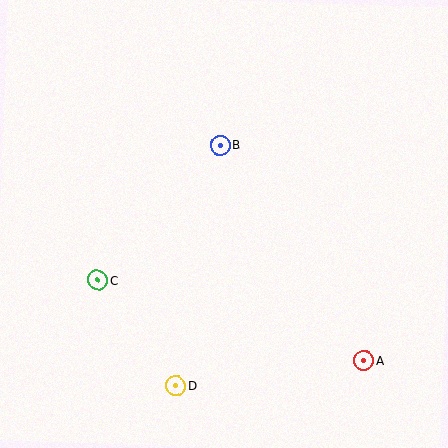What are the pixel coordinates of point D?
Point D is at (176, 386).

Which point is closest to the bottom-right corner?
Point A is closest to the bottom-right corner.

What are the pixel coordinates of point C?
Point C is at (98, 280).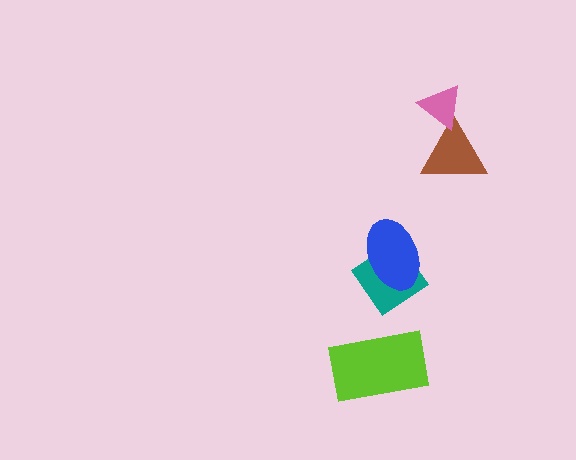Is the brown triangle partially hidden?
Yes, it is partially covered by another shape.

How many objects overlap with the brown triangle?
1 object overlaps with the brown triangle.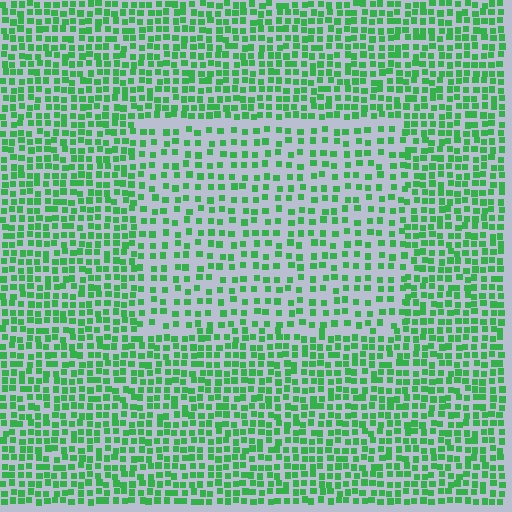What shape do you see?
I see a rectangle.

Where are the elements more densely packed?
The elements are more densely packed outside the rectangle boundary.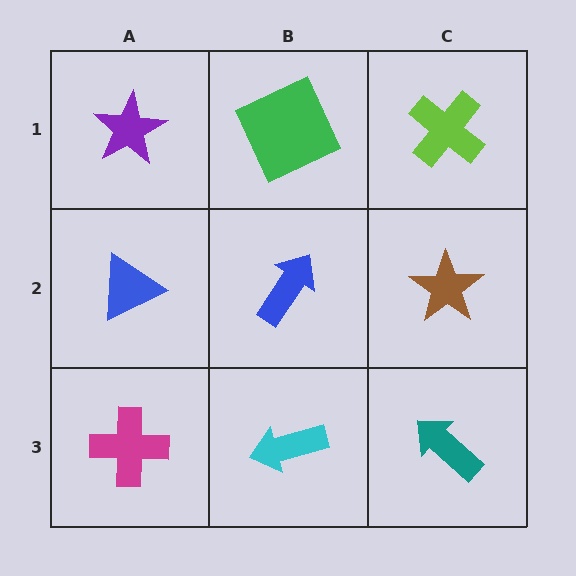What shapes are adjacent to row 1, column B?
A blue arrow (row 2, column B), a purple star (row 1, column A), a lime cross (row 1, column C).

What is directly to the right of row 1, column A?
A green square.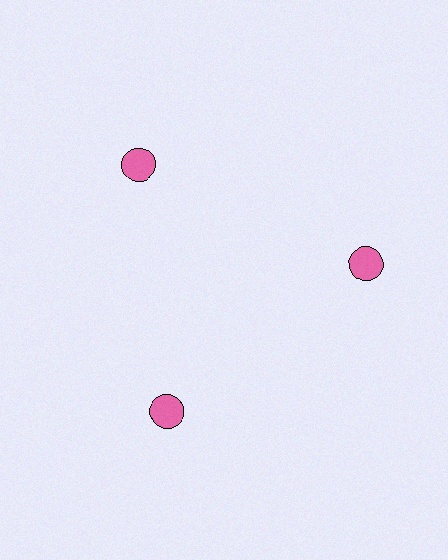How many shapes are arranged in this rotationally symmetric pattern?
There are 3 shapes, arranged in 3 groups of 1.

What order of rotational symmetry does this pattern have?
This pattern has 3-fold rotational symmetry.